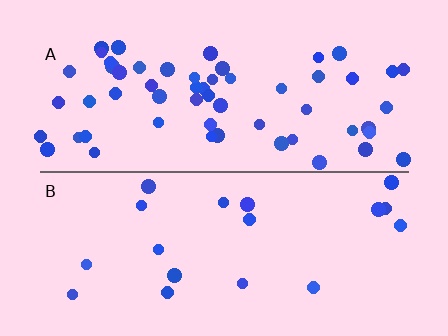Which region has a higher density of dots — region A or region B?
A (the top).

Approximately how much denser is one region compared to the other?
Approximately 3.0× — region A over region B.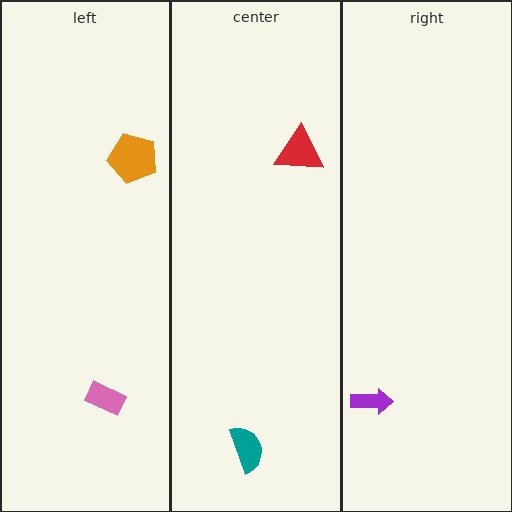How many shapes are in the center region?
2.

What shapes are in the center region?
The teal semicircle, the red triangle.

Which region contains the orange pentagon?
The left region.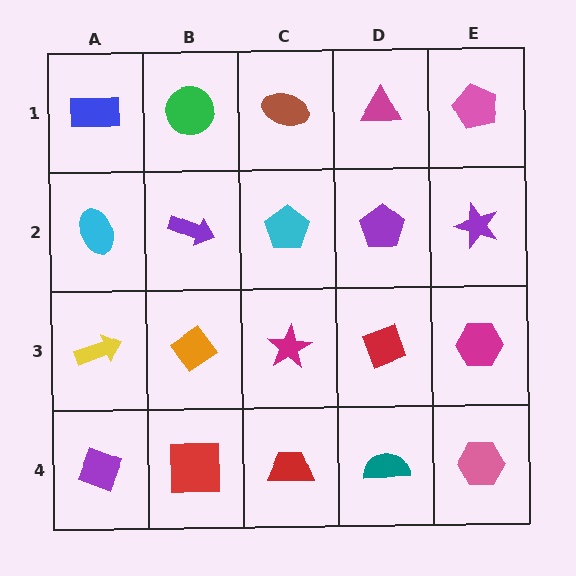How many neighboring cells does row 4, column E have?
2.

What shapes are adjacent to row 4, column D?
A red diamond (row 3, column D), a red trapezoid (row 4, column C), a pink hexagon (row 4, column E).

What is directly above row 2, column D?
A magenta triangle.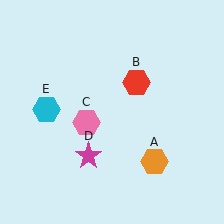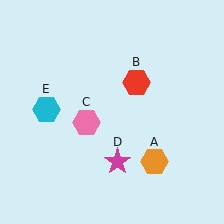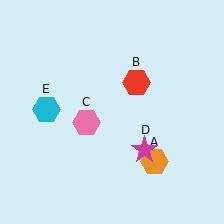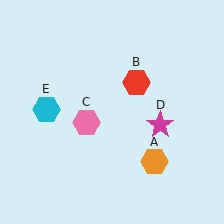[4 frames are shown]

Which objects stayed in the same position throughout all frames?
Orange hexagon (object A) and red hexagon (object B) and pink hexagon (object C) and cyan hexagon (object E) remained stationary.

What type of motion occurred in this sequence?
The magenta star (object D) rotated counterclockwise around the center of the scene.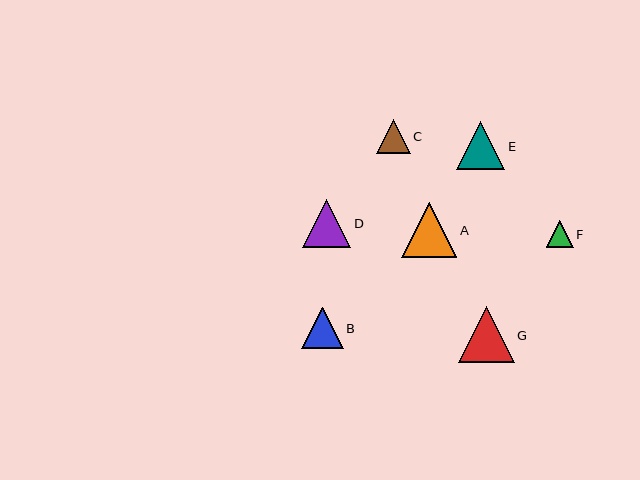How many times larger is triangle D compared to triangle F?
Triangle D is approximately 1.8 times the size of triangle F.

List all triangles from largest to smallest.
From largest to smallest: G, A, D, E, B, C, F.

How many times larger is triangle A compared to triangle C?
Triangle A is approximately 1.6 times the size of triangle C.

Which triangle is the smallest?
Triangle F is the smallest with a size of approximately 27 pixels.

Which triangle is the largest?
Triangle G is the largest with a size of approximately 56 pixels.